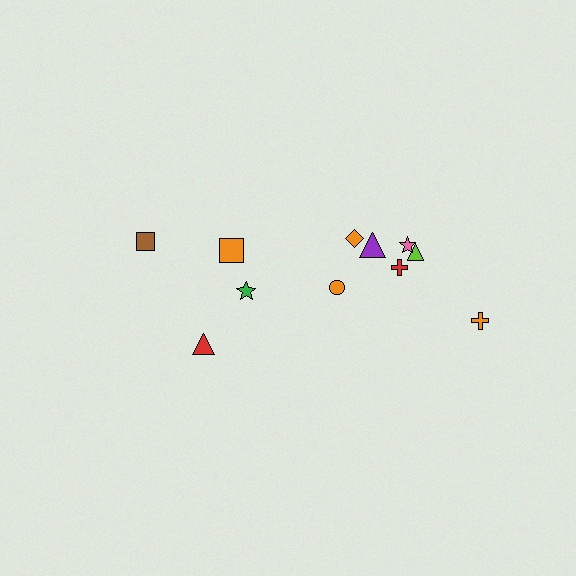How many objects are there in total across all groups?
There are 11 objects.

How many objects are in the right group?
There are 7 objects.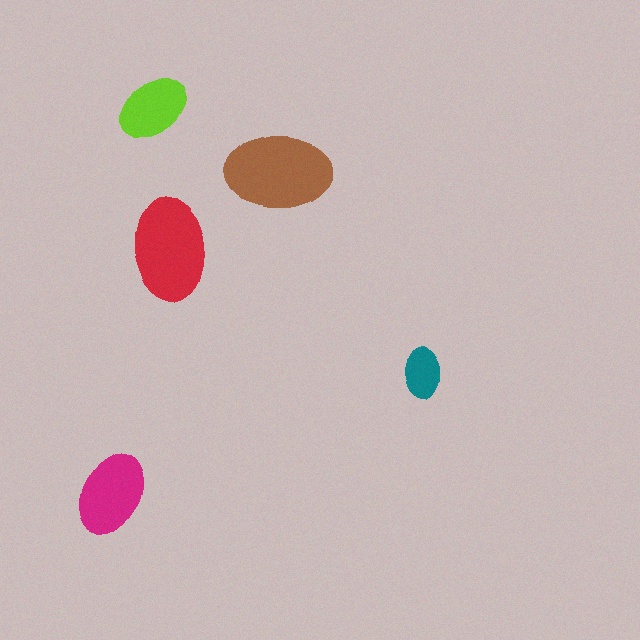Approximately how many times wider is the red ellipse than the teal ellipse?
About 2 times wider.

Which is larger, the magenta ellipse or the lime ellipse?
The magenta one.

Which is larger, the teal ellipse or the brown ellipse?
The brown one.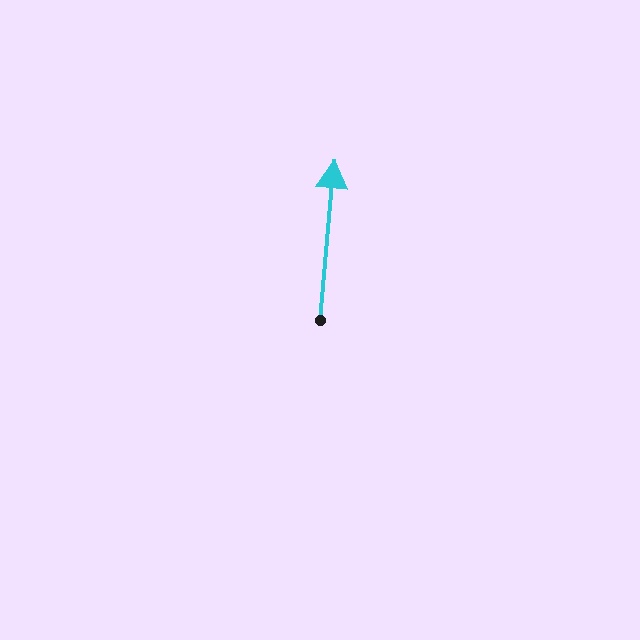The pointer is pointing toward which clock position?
Roughly 12 o'clock.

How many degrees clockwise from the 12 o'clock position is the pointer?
Approximately 5 degrees.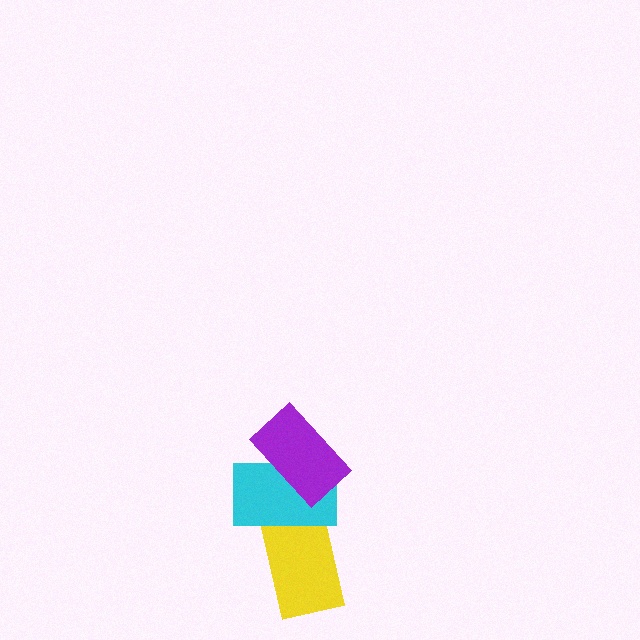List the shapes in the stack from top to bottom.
From top to bottom: the purple rectangle, the cyan rectangle, the yellow rectangle.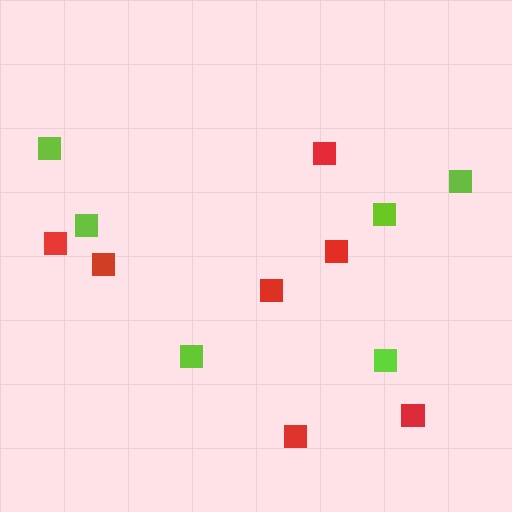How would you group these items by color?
There are 2 groups: one group of red squares (7) and one group of lime squares (6).